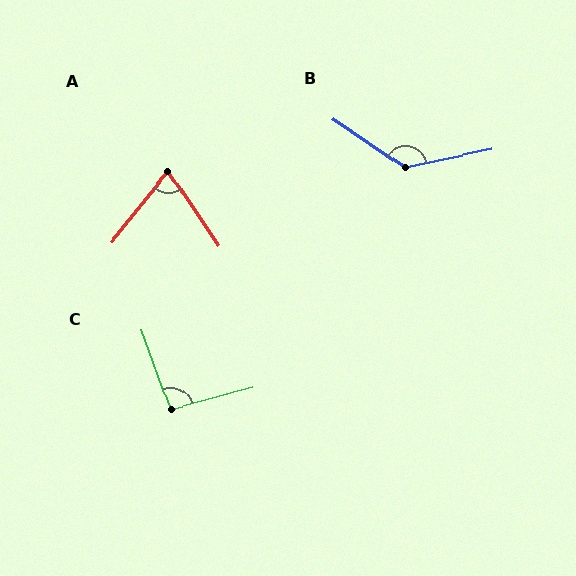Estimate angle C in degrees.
Approximately 95 degrees.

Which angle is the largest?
B, at approximately 134 degrees.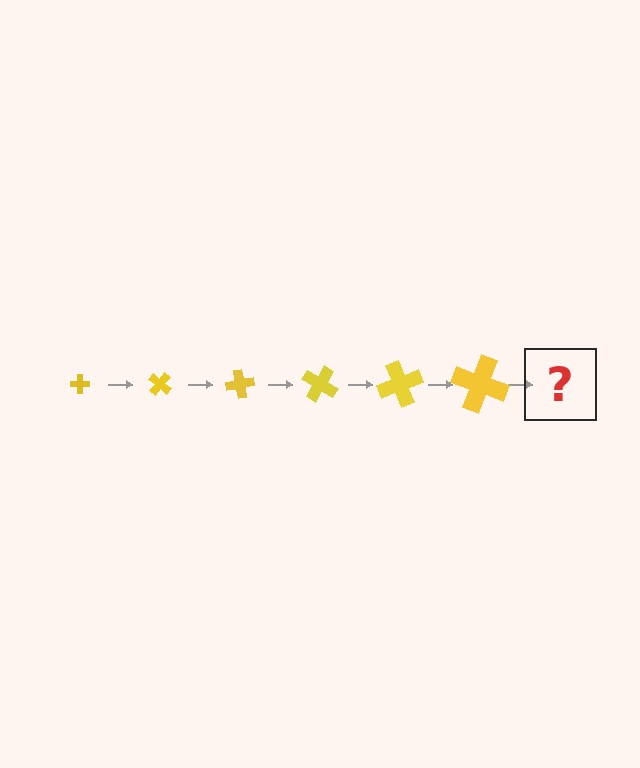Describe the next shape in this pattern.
It should be a cross, larger than the previous one and rotated 240 degrees from the start.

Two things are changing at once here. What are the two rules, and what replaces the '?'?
The two rules are that the cross grows larger each step and it rotates 40 degrees each step. The '?' should be a cross, larger than the previous one and rotated 240 degrees from the start.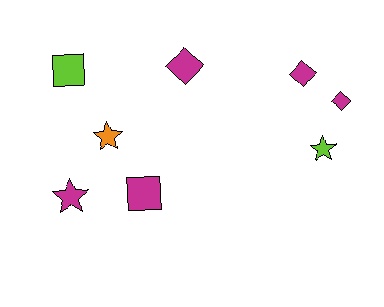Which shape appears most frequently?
Star, with 3 objects.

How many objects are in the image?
There are 8 objects.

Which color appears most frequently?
Magenta, with 5 objects.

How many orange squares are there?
There are no orange squares.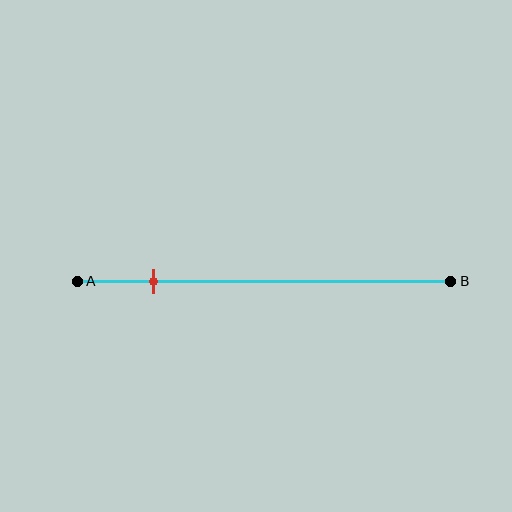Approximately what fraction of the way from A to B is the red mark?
The red mark is approximately 20% of the way from A to B.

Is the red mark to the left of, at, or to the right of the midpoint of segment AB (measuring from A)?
The red mark is to the left of the midpoint of segment AB.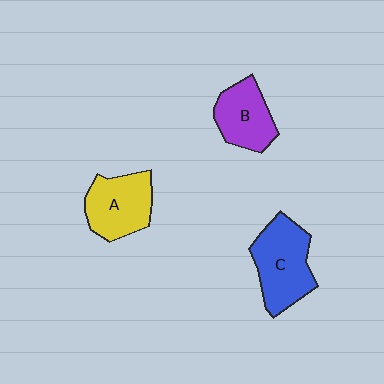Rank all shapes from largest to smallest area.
From largest to smallest: C (blue), A (yellow), B (purple).